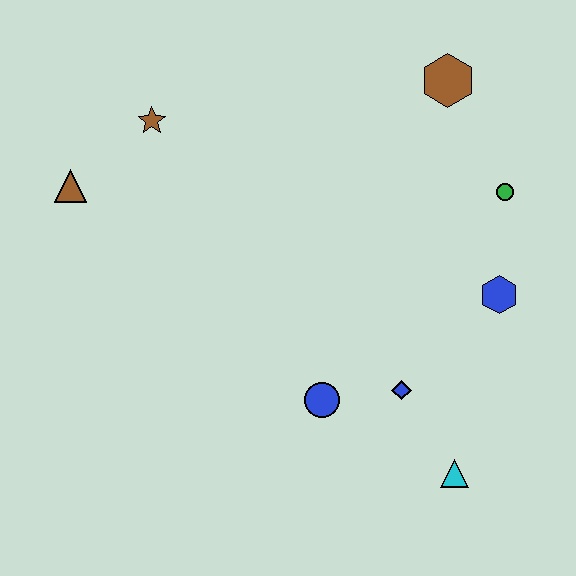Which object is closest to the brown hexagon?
The green circle is closest to the brown hexagon.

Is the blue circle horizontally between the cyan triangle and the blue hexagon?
No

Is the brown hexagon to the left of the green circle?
Yes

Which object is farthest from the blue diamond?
The brown triangle is farthest from the blue diamond.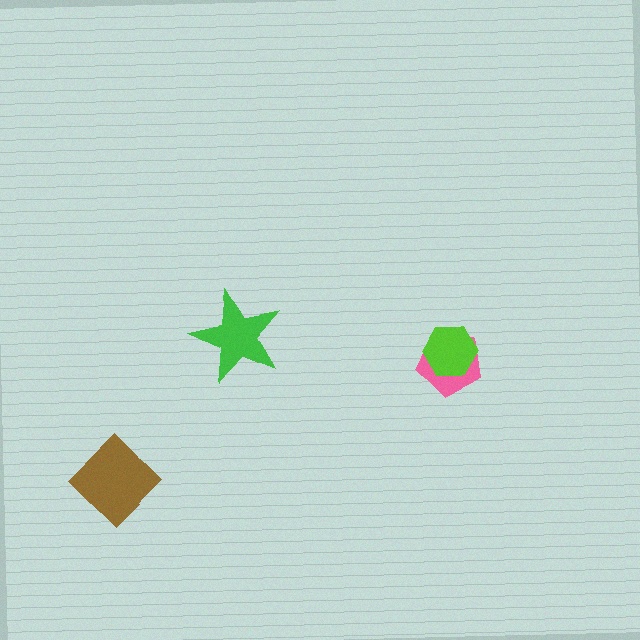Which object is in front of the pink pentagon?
The lime hexagon is in front of the pink pentagon.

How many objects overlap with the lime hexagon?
1 object overlaps with the lime hexagon.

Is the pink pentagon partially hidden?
Yes, it is partially covered by another shape.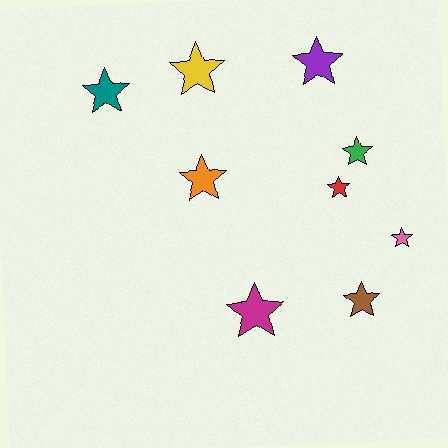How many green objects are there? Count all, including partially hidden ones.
There is 1 green object.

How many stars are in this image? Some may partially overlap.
There are 9 stars.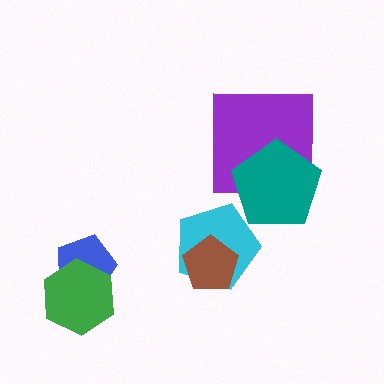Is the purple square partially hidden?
Yes, it is partially covered by another shape.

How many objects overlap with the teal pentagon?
1 object overlaps with the teal pentagon.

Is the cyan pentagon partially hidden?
Yes, it is partially covered by another shape.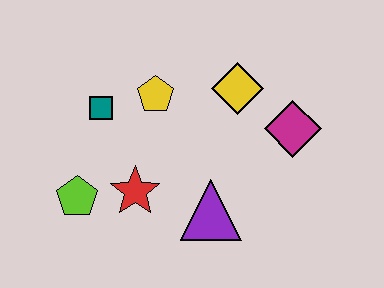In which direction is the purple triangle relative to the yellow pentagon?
The purple triangle is below the yellow pentagon.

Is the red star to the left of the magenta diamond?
Yes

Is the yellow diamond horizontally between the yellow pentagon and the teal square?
No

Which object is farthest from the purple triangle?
The teal square is farthest from the purple triangle.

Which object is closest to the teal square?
The yellow pentagon is closest to the teal square.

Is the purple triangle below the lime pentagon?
Yes